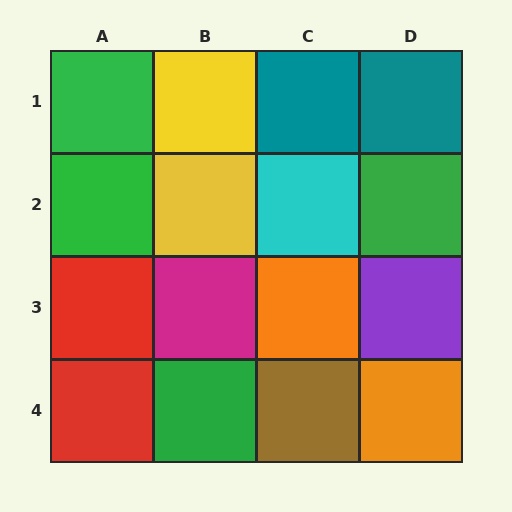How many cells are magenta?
1 cell is magenta.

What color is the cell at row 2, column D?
Green.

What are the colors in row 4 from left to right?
Red, green, brown, orange.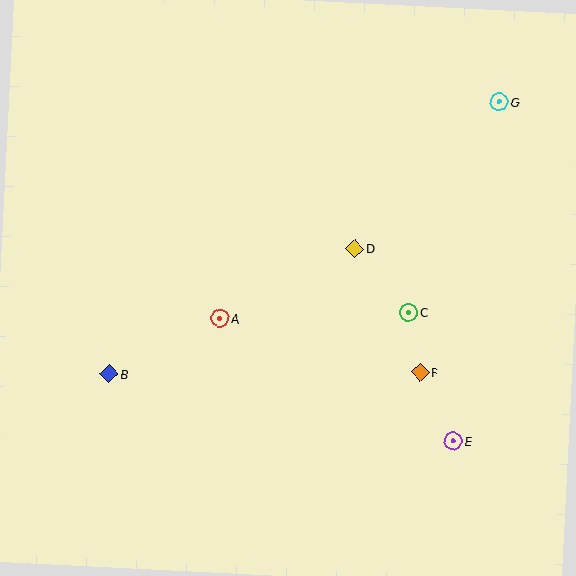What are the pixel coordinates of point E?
Point E is at (453, 441).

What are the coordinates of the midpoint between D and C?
The midpoint between D and C is at (382, 280).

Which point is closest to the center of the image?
Point A at (220, 319) is closest to the center.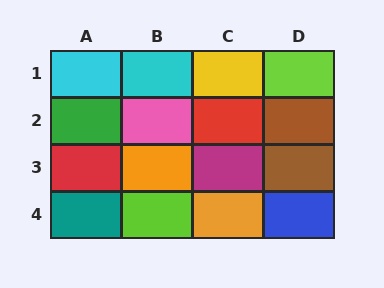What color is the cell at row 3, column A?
Red.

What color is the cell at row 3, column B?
Orange.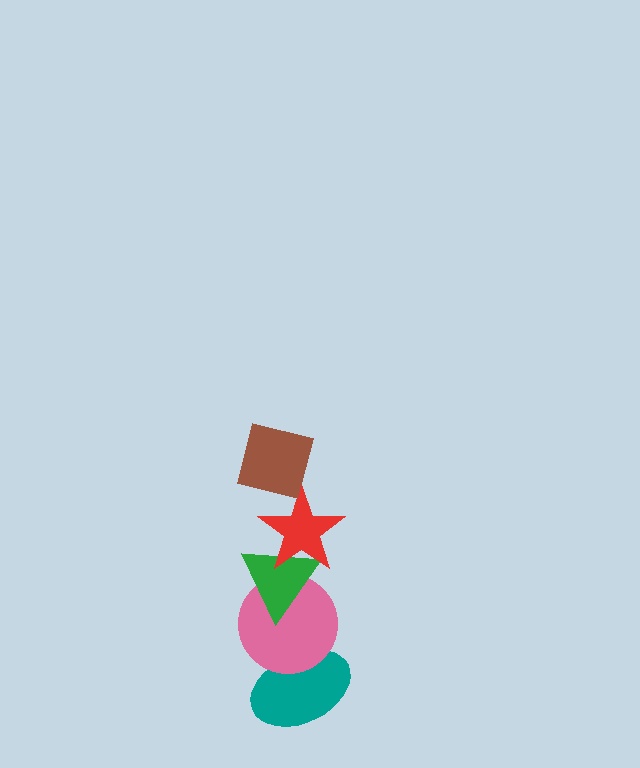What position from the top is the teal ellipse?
The teal ellipse is 5th from the top.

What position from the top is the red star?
The red star is 2nd from the top.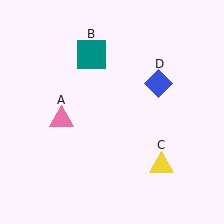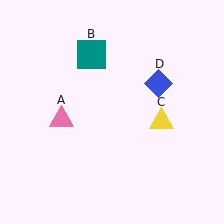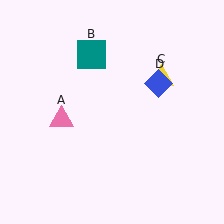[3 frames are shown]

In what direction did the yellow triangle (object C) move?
The yellow triangle (object C) moved up.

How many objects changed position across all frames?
1 object changed position: yellow triangle (object C).